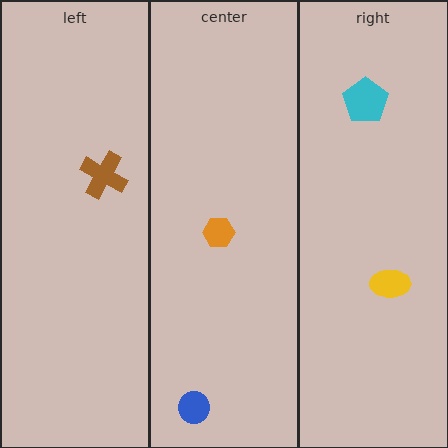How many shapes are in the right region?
2.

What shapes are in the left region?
The brown cross.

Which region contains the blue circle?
The center region.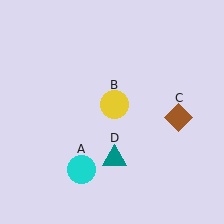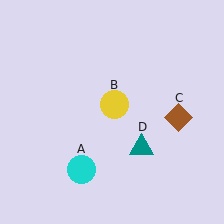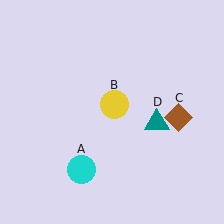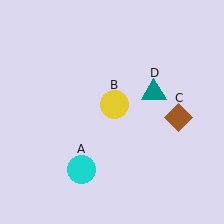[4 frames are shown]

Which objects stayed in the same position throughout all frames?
Cyan circle (object A) and yellow circle (object B) and brown diamond (object C) remained stationary.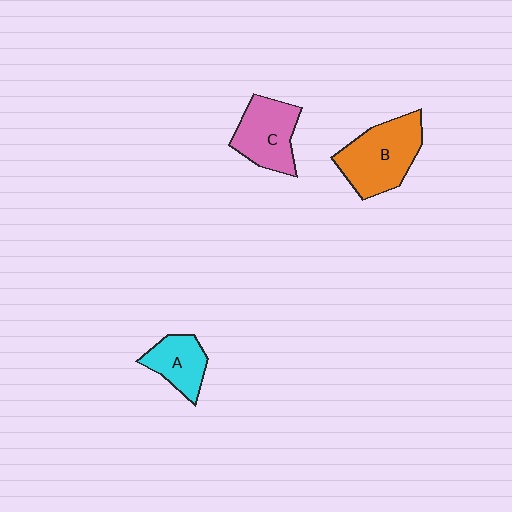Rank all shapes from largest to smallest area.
From largest to smallest: B (orange), C (pink), A (cyan).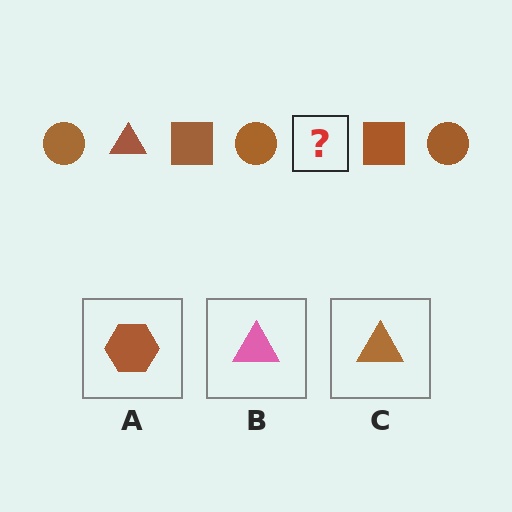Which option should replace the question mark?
Option C.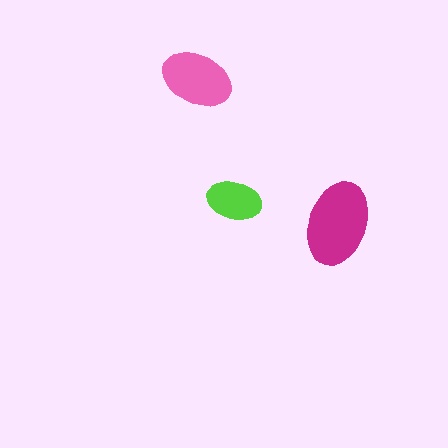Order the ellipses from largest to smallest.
the magenta one, the pink one, the lime one.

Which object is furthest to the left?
The pink ellipse is leftmost.